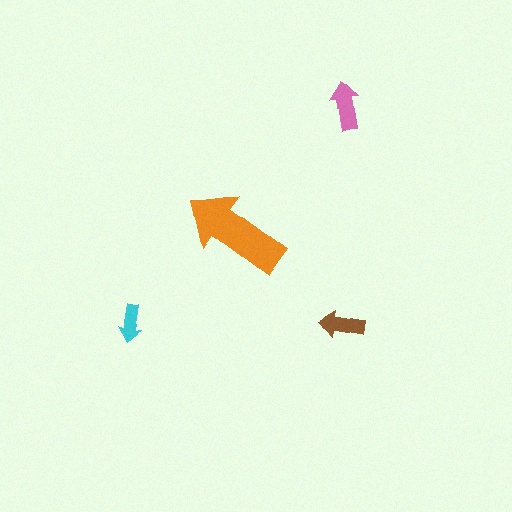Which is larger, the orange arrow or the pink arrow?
The orange one.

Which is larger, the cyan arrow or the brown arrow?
The brown one.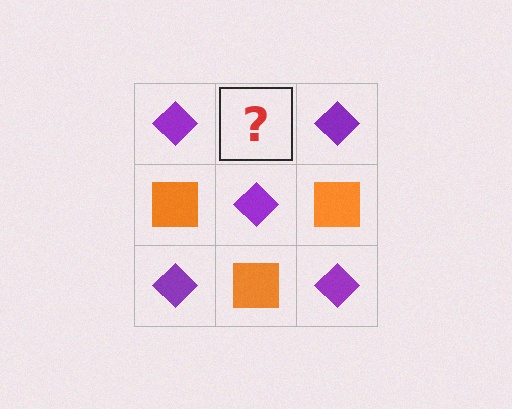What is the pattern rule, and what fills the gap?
The rule is that it alternates purple diamond and orange square in a checkerboard pattern. The gap should be filled with an orange square.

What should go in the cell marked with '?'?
The missing cell should contain an orange square.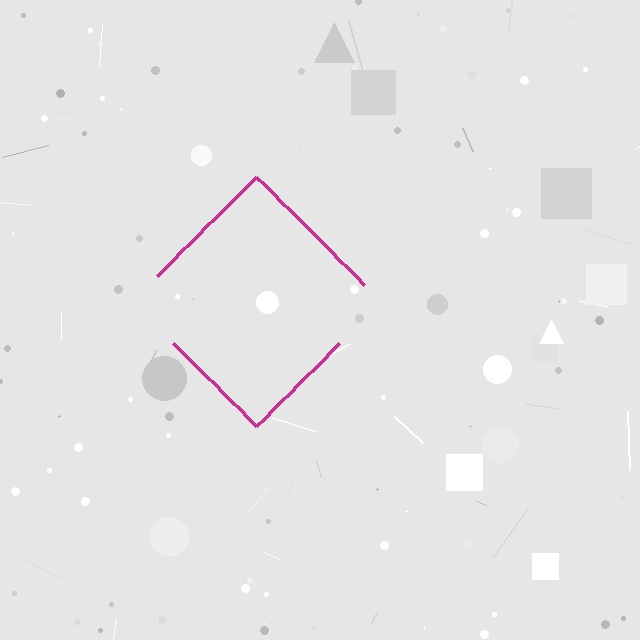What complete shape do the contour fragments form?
The contour fragments form a diamond.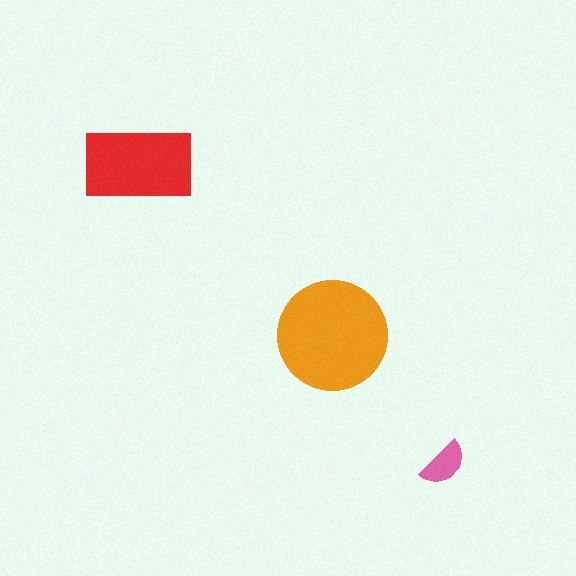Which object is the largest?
The orange circle.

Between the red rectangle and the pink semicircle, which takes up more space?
The red rectangle.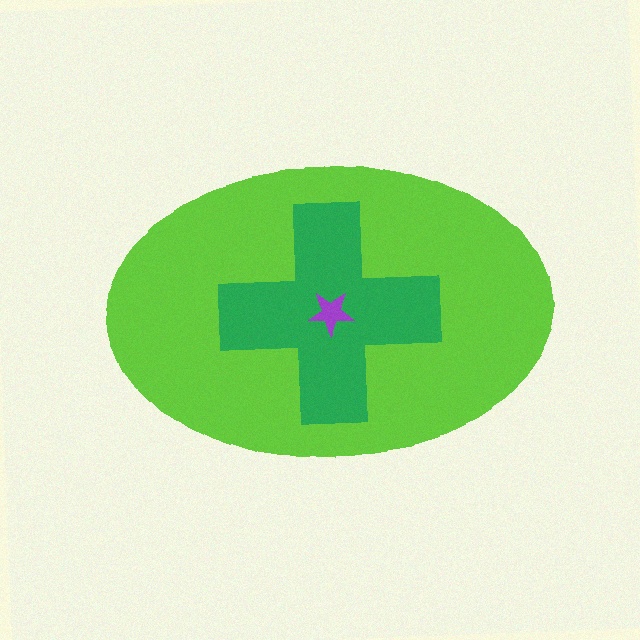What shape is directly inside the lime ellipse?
The green cross.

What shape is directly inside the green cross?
The purple star.